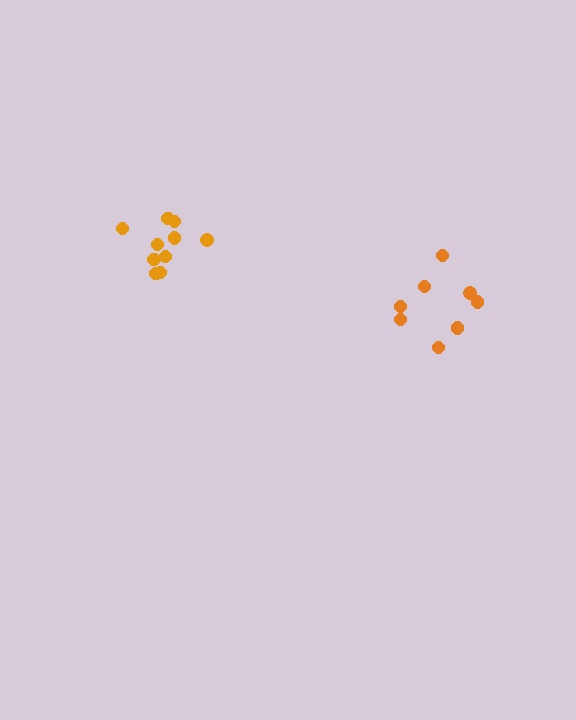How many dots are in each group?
Group 1: 10 dots, Group 2: 8 dots (18 total).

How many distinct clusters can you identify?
There are 2 distinct clusters.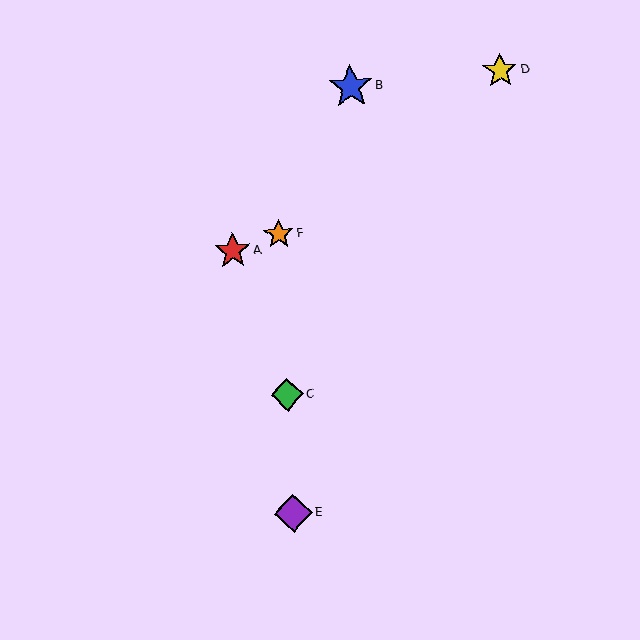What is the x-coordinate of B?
Object B is at x≈351.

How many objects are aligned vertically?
3 objects (C, E, F) are aligned vertically.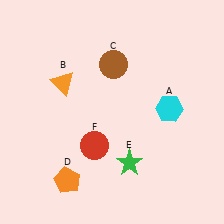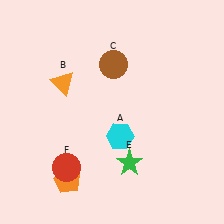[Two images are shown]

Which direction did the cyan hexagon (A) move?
The cyan hexagon (A) moved left.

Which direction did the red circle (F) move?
The red circle (F) moved left.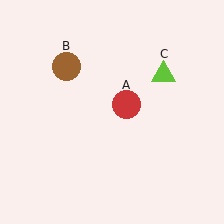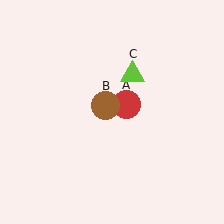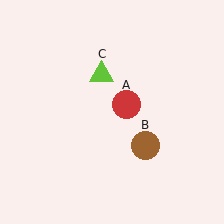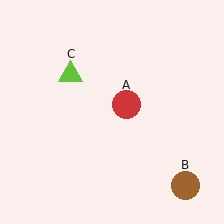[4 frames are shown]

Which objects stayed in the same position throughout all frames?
Red circle (object A) remained stationary.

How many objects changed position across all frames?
2 objects changed position: brown circle (object B), lime triangle (object C).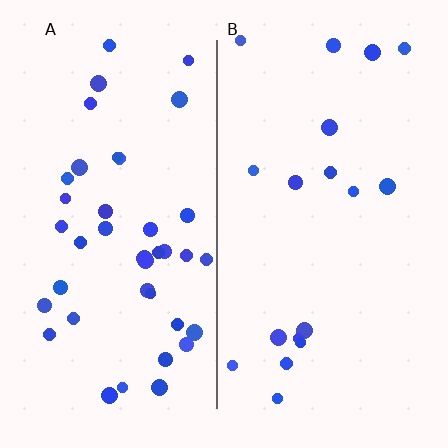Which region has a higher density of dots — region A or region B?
A (the left).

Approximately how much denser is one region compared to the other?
Approximately 2.2× — region A over region B.